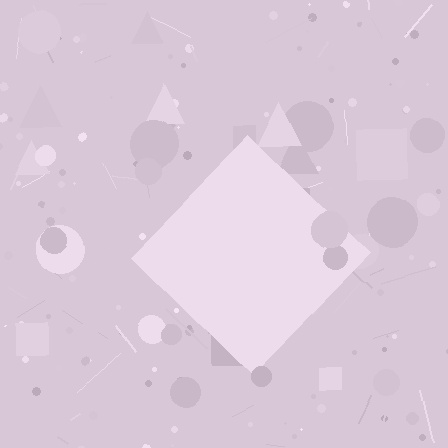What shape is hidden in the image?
A diamond is hidden in the image.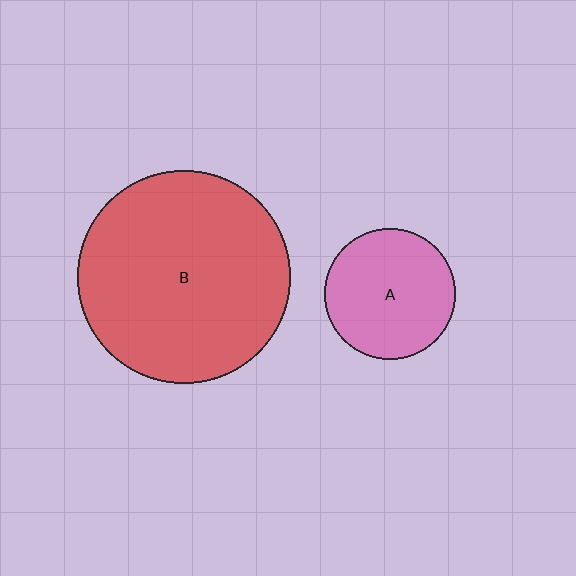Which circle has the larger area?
Circle B (red).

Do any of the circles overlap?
No, none of the circles overlap.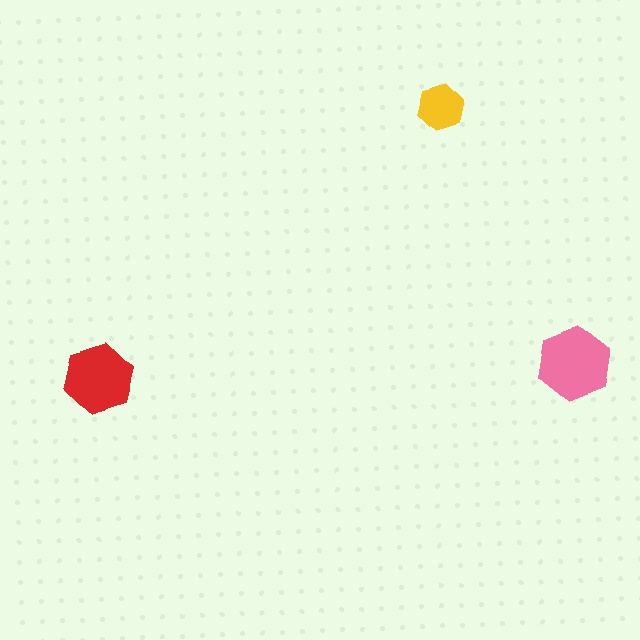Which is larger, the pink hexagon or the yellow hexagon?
The pink one.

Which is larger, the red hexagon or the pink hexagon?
The pink one.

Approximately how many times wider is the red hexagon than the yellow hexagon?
About 1.5 times wider.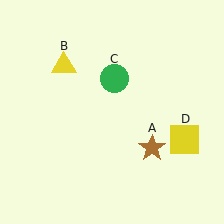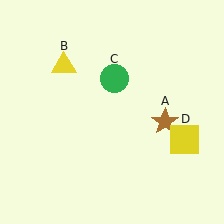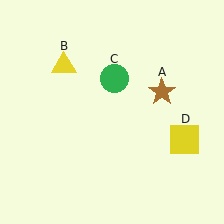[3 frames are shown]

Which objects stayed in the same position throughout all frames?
Yellow triangle (object B) and green circle (object C) and yellow square (object D) remained stationary.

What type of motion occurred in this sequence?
The brown star (object A) rotated counterclockwise around the center of the scene.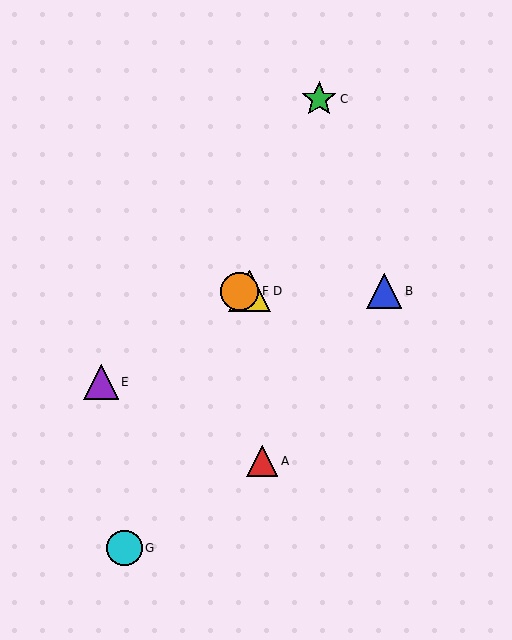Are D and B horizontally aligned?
Yes, both are at y≈291.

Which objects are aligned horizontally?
Objects B, D, F are aligned horizontally.